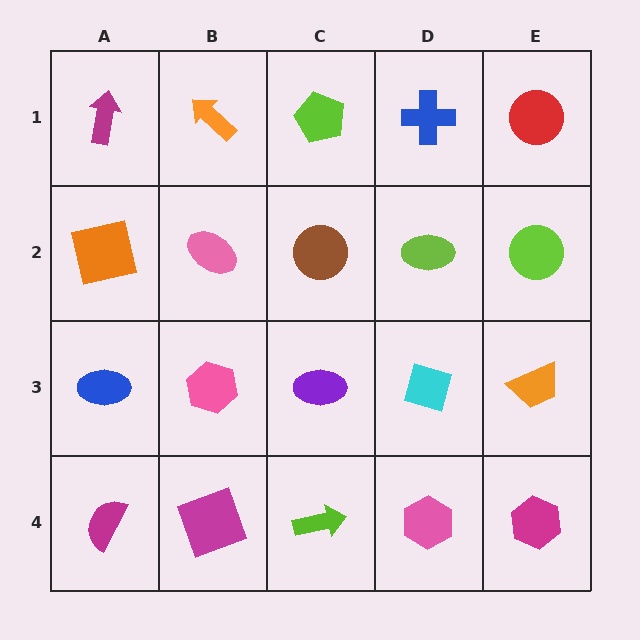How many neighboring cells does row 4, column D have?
3.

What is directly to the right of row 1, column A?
An orange arrow.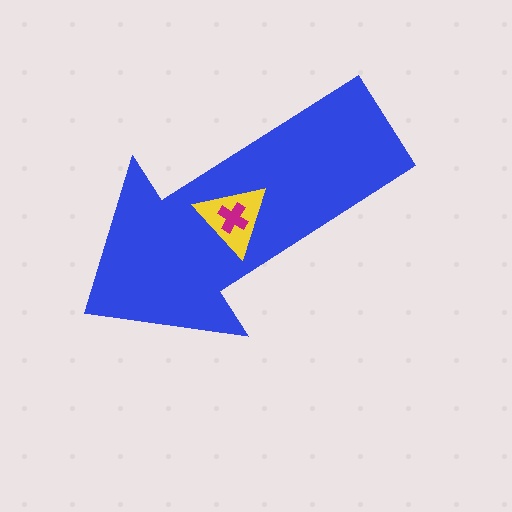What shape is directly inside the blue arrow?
The yellow triangle.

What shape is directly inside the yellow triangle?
The magenta cross.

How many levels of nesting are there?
3.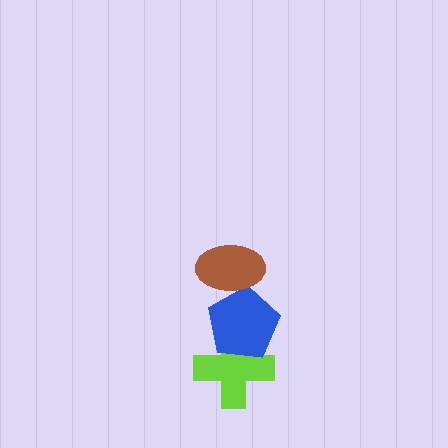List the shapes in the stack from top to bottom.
From top to bottom: the brown ellipse, the blue pentagon, the lime cross.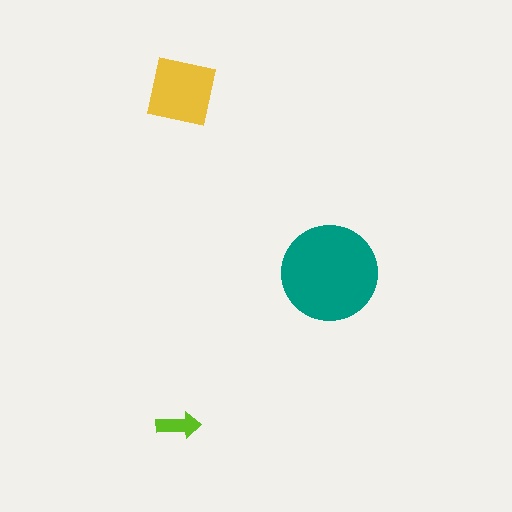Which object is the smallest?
The lime arrow.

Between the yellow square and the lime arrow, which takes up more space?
The yellow square.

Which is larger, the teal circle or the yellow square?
The teal circle.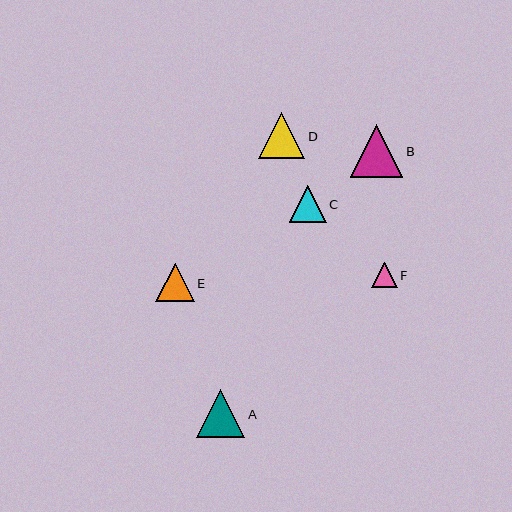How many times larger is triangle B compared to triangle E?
Triangle B is approximately 1.4 times the size of triangle E.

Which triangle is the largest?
Triangle B is the largest with a size of approximately 53 pixels.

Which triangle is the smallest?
Triangle F is the smallest with a size of approximately 26 pixels.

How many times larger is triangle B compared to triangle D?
Triangle B is approximately 1.1 times the size of triangle D.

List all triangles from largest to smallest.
From largest to smallest: B, A, D, E, C, F.